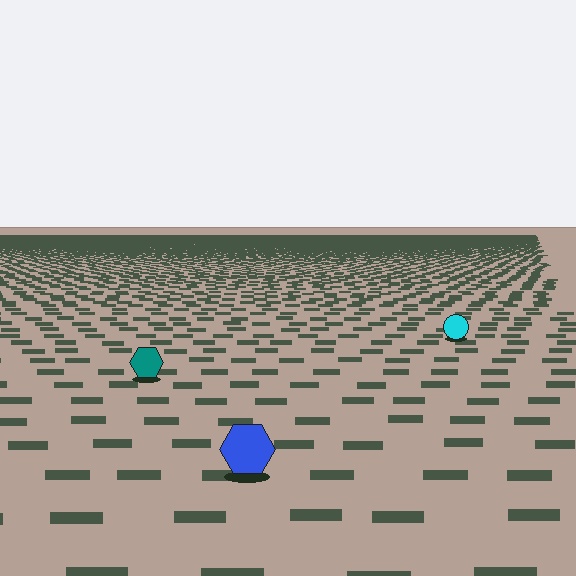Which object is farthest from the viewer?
The cyan circle is farthest from the viewer. It appears smaller and the ground texture around it is denser.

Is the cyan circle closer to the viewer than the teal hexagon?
No. The teal hexagon is closer — you can tell from the texture gradient: the ground texture is coarser near it.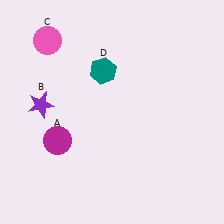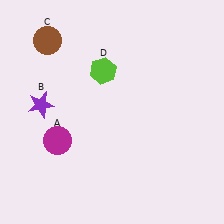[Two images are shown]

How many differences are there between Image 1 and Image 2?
There are 2 differences between the two images.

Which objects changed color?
C changed from pink to brown. D changed from teal to lime.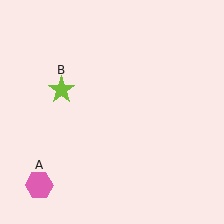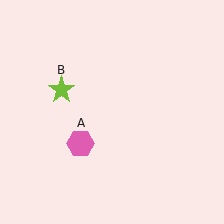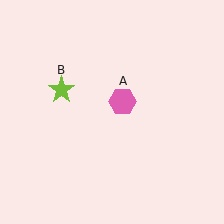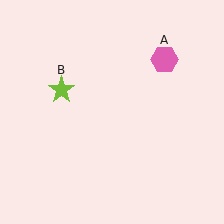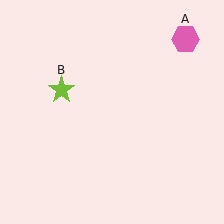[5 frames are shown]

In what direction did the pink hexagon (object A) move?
The pink hexagon (object A) moved up and to the right.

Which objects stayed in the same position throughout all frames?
Lime star (object B) remained stationary.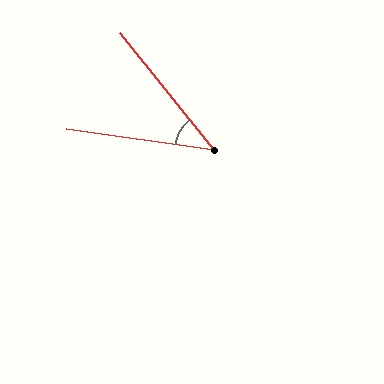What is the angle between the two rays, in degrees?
Approximately 43 degrees.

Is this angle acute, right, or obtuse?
It is acute.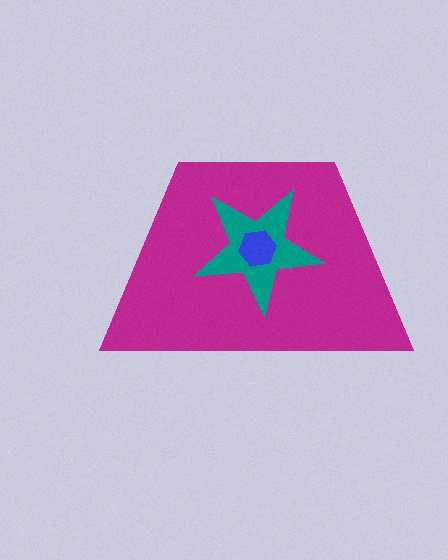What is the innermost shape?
The blue hexagon.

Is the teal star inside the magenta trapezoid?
Yes.